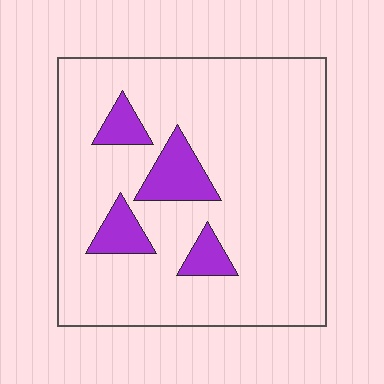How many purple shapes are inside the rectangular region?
4.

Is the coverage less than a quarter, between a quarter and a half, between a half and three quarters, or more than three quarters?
Less than a quarter.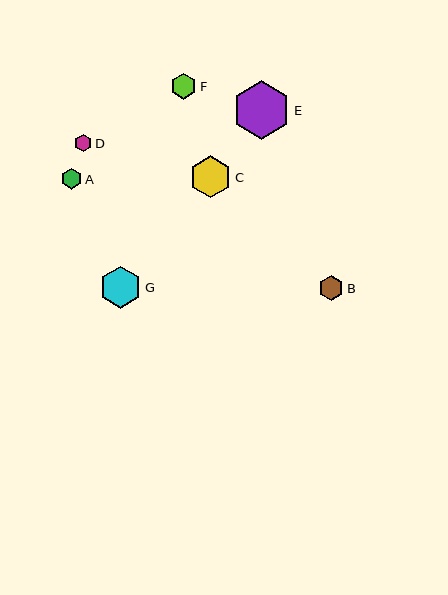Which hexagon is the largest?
Hexagon E is the largest with a size of approximately 59 pixels.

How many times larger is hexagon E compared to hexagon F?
Hexagon E is approximately 2.2 times the size of hexagon F.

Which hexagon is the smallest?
Hexagon D is the smallest with a size of approximately 17 pixels.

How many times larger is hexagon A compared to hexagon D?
Hexagon A is approximately 1.2 times the size of hexagon D.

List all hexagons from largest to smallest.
From largest to smallest: E, C, G, F, B, A, D.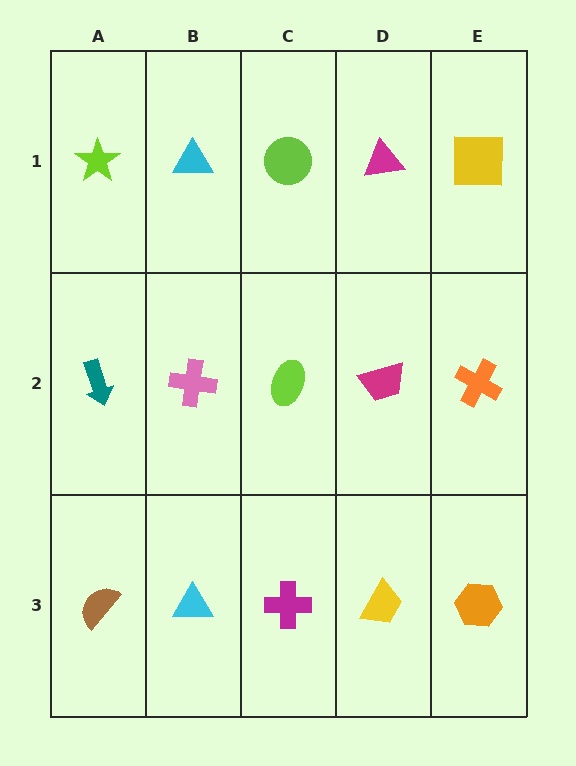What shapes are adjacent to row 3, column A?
A teal arrow (row 2, column A), a cyan triangle (row 3, column B).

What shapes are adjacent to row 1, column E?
An orange cross (row 2, column E), a magenta triangle (row 1, column D).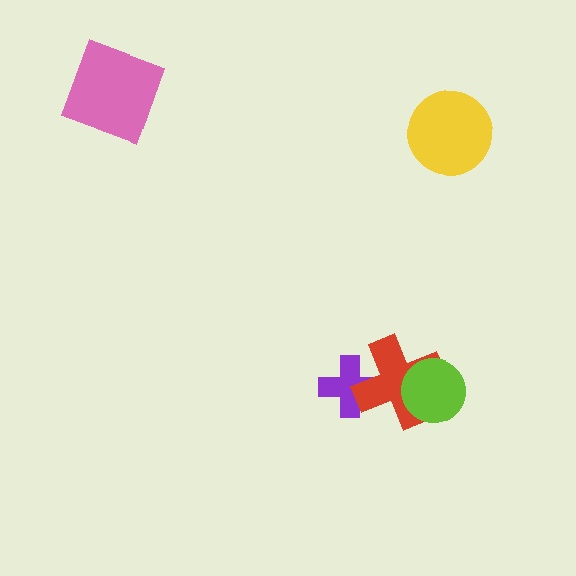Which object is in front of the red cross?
The lime circle is in front of the red cross.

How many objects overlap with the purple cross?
1 object overlaps with the purple cross.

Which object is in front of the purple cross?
The red cross is in front of the purple cross.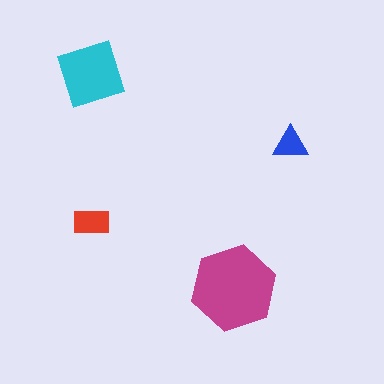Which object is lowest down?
The magenta hexagon is bottommost.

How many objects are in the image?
There are 4 objects in the image.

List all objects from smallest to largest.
The blue triangle, the red rectangle, the cyan diamond, the magenta hexagon.